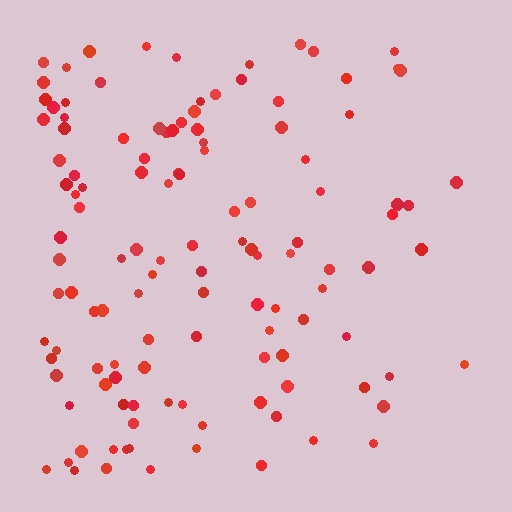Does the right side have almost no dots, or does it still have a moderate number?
Still a moderate number, just noticeably fewer than the left.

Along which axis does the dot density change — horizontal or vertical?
Horizontal.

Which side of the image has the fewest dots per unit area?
The right.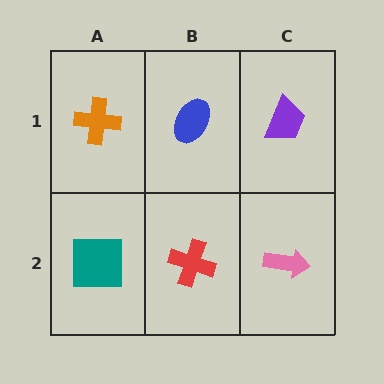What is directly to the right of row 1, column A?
A blue ellipse.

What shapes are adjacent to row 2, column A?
An orange cross (row 1, column A), a red cross (row 2, column B).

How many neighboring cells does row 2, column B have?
3.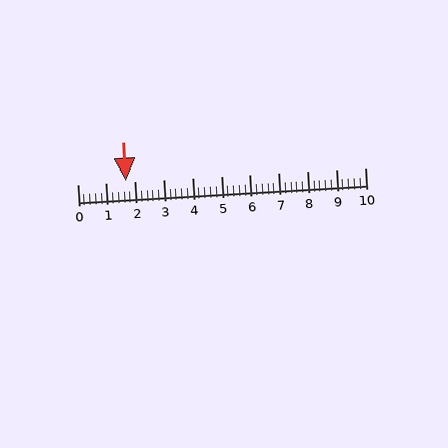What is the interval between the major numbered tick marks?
The major tick marks are spaced 1 units apart.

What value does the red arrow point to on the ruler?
The red arrow points to approximately 1.7.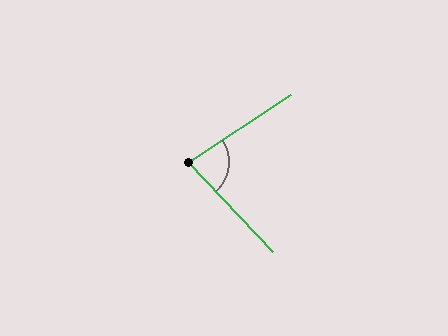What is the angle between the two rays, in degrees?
Approximately 80 degrees.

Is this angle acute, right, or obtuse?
It is acute.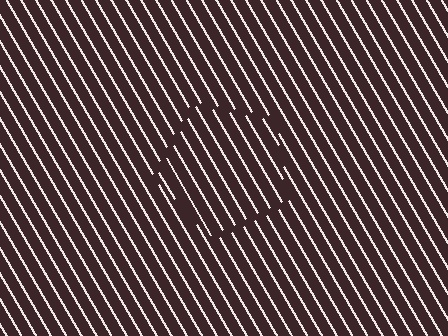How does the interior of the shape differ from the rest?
The interior of the shape contains the same grating, shifted by half a period — the contour is defined by the phase discontinuity where line-ends from the inner and outer gratings abut.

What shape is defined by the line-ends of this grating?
An illusory pentagon. The interior of the shape contains the same grating, shifted by half a period — the contour is defined by the phase discontinuity where line-ends from the inner and outer gratings abut.